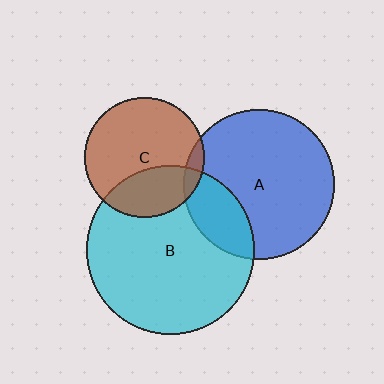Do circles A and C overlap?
Yes.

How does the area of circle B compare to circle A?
Approximately 1.3 times.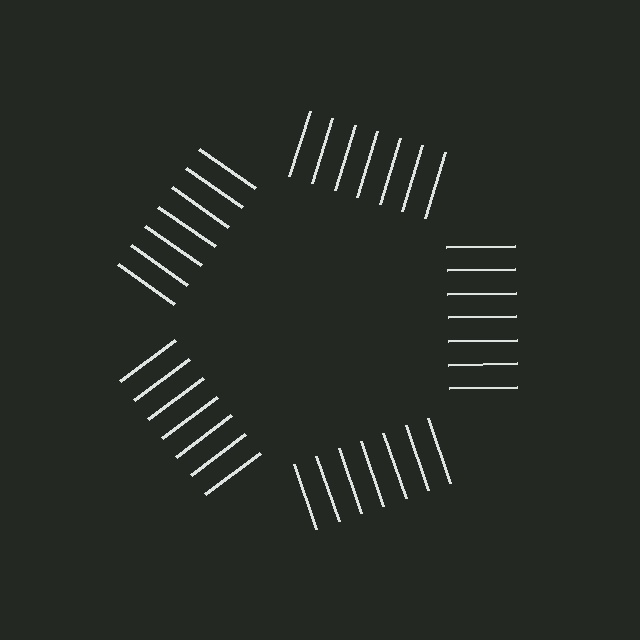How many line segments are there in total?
35 — 7 along each of the 5 edges.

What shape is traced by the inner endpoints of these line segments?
An illusory pentagon — the line segments terminate on its edges but no continuous stroke is drawn.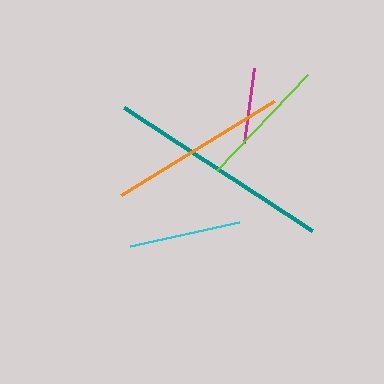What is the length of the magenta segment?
The magenta segment is approximately 76 pixels long.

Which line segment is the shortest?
The magenta line is the shortest at approximately 76 pixels.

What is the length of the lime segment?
The lime segment is approximately 132 pixels long.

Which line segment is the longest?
The teal line is the longest at approximately 225 pixels.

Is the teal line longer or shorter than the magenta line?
The teal line is longer than the magenta line.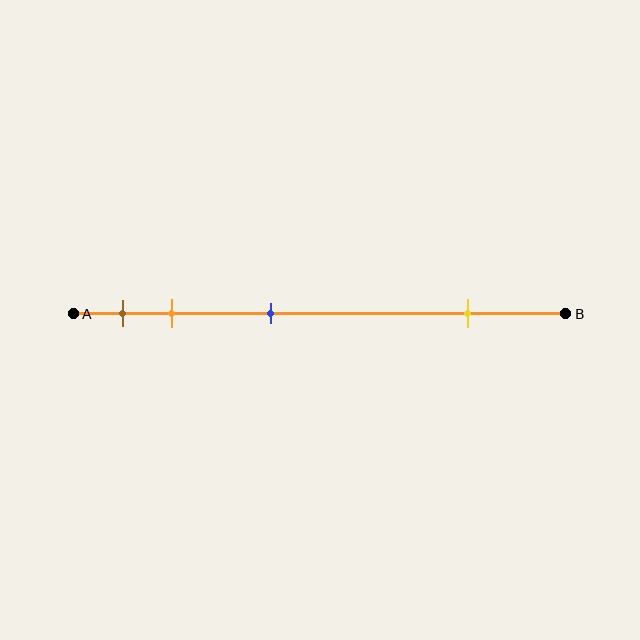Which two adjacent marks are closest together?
The brown and orange marks are the closest adjacent pair.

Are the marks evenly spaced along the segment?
No, the marks are not evenly spaced.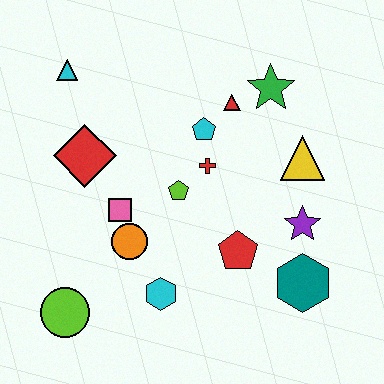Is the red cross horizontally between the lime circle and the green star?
Yes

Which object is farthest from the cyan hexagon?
The cyan triangle is farthest from the cyan hexagon.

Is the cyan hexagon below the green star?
Yes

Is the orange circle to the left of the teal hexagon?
Yes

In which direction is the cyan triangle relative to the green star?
The cyan triangle is to the left of the green star.